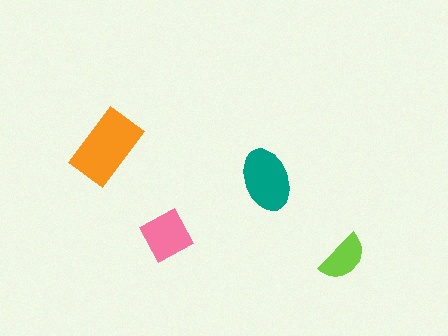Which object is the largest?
The orange rectangle.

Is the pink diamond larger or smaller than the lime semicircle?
Larger.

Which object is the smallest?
The lime semicircle.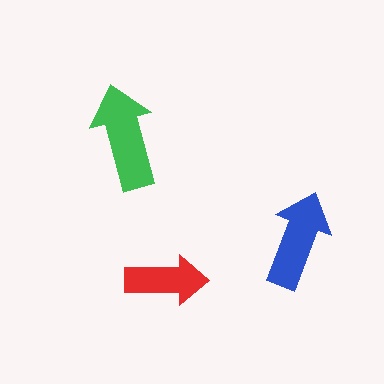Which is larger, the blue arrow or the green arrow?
The green one.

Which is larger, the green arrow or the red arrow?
The green one.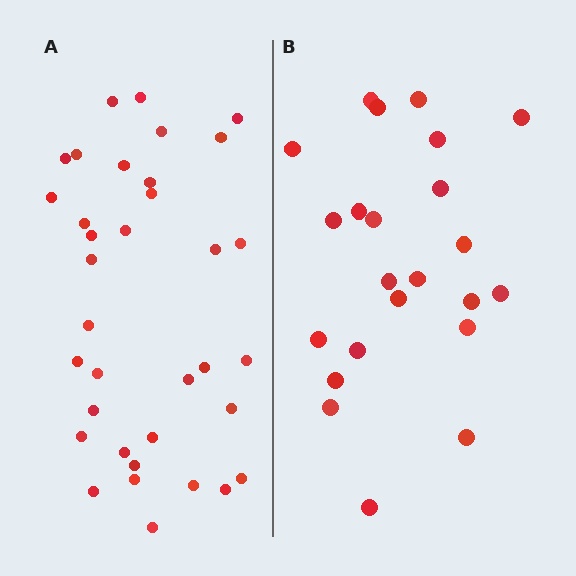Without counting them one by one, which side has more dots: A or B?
Region A (the left region) has more dots.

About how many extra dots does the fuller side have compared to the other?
Region A has roughly 12 or so more dots than region B.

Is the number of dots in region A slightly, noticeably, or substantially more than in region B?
Region A has substantially more. The ratio is roughly 1.5 to 1.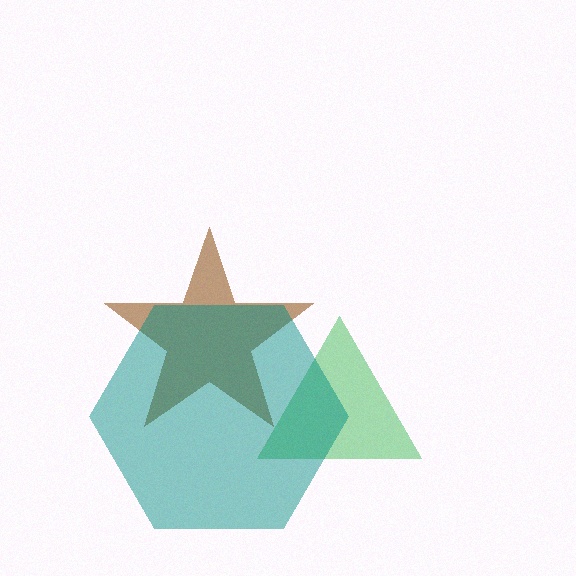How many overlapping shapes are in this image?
There are 3 overlapping shapes in the image.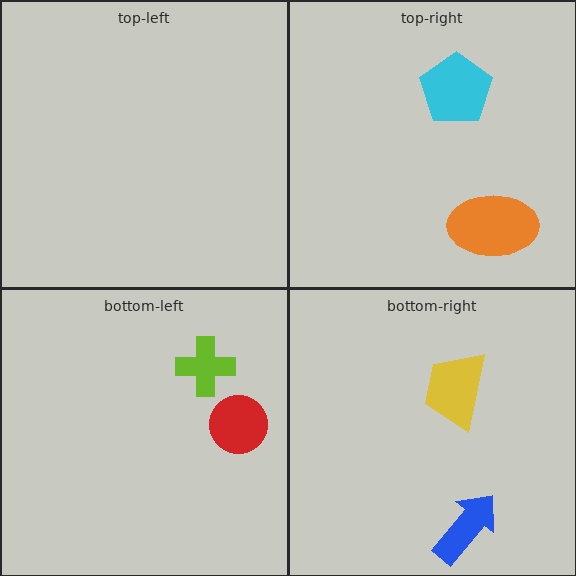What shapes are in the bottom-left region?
The red circle, the lime cross.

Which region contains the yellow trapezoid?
The bottom-right region.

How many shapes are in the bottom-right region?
2.